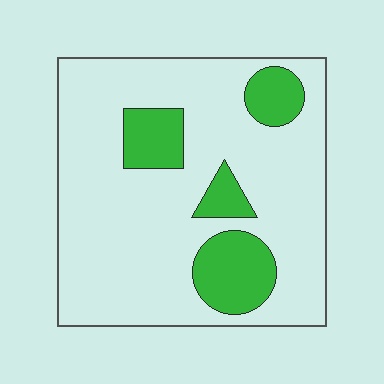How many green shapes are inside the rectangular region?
4.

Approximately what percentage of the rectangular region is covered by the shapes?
Approximately 20%.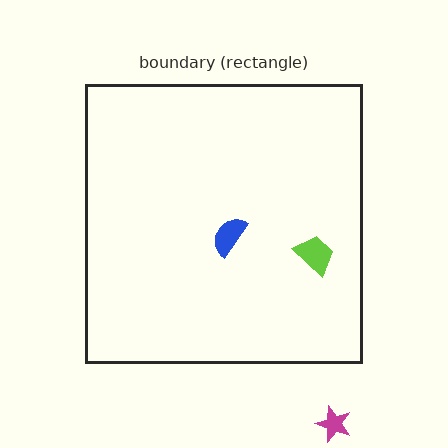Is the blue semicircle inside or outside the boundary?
Inside.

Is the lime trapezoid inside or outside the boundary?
Inside.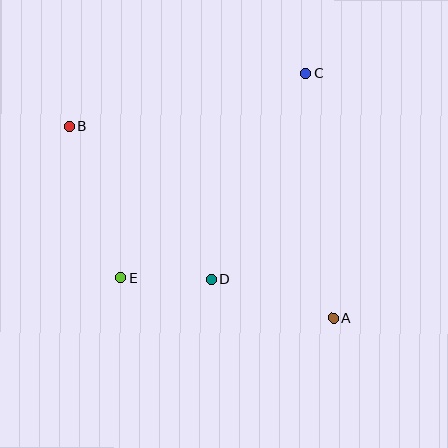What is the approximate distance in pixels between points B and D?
The distance between B and D is approximately 208 pixels.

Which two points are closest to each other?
Points D and E are closest to each other.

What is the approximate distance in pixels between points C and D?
The distance between C and D is approximately 226 pixels.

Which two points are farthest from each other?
Points A and B are farthest from each other.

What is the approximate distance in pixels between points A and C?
The distance between A and C is approximately 246 pixels.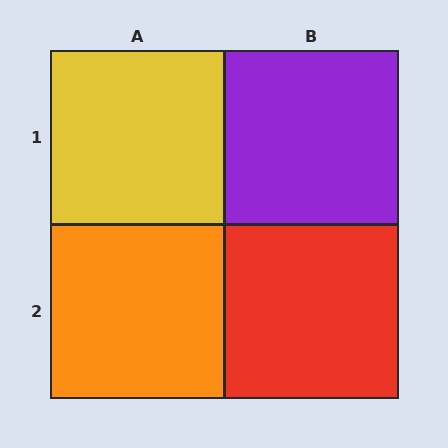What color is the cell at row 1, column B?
Purple.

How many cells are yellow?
1 cell is yellow.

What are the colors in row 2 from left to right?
Orange, red.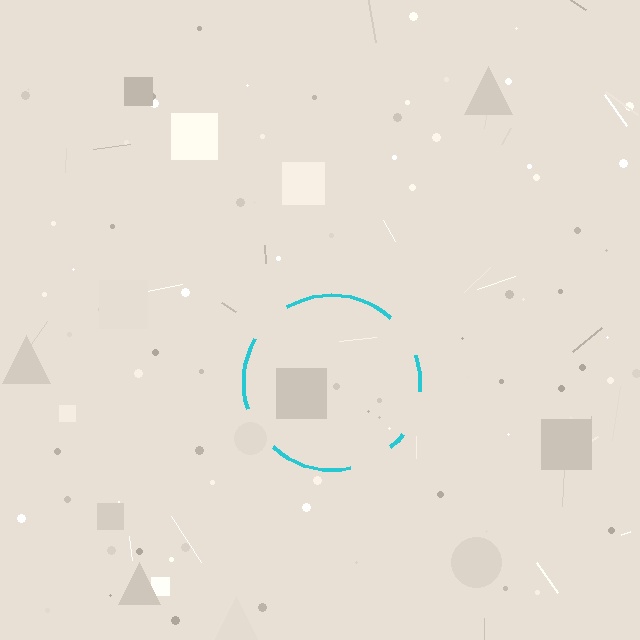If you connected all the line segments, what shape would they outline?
They would outline a circle.